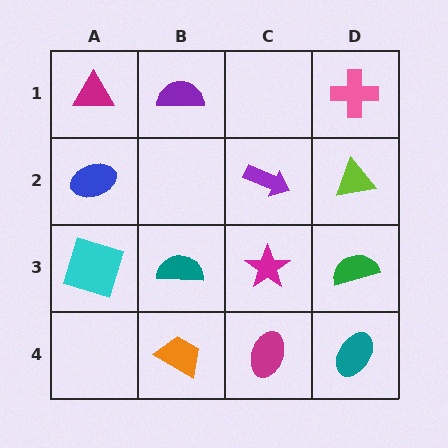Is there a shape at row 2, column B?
No, that cell is empty.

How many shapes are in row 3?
4 shapes.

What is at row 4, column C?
A magenta ellipse.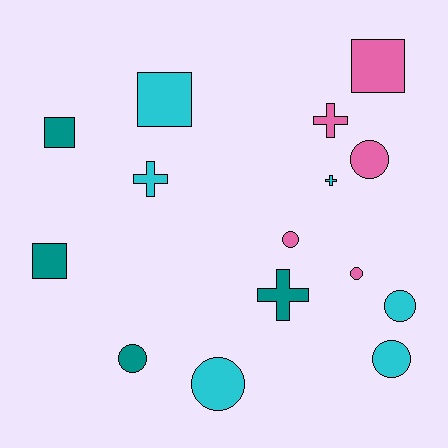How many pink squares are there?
There is 1 pink square.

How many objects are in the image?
There are 15 objects.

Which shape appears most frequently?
Circle, with 7 objects.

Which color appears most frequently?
Cyan, with 6 objects.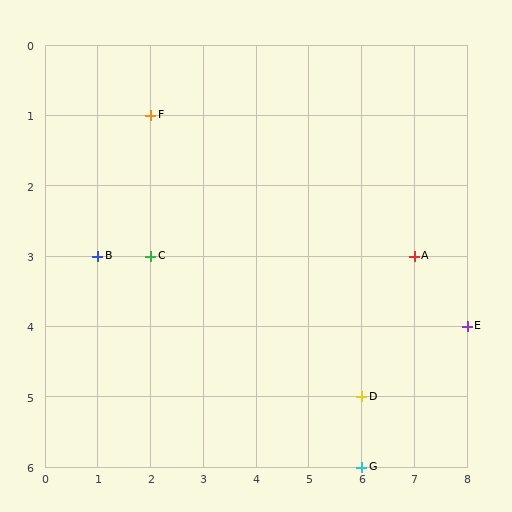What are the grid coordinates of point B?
Point B is at grid coordinates (1, 3).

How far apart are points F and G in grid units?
Points F and G are 4 columns and 5 rows apart (about 6.4 grid units diagonally).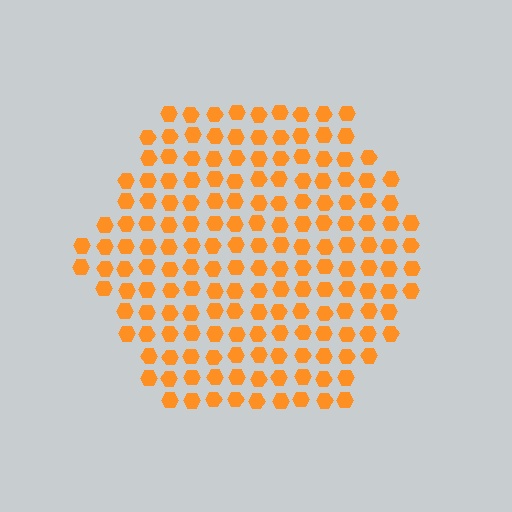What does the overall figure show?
The overall figure shows a hexagon.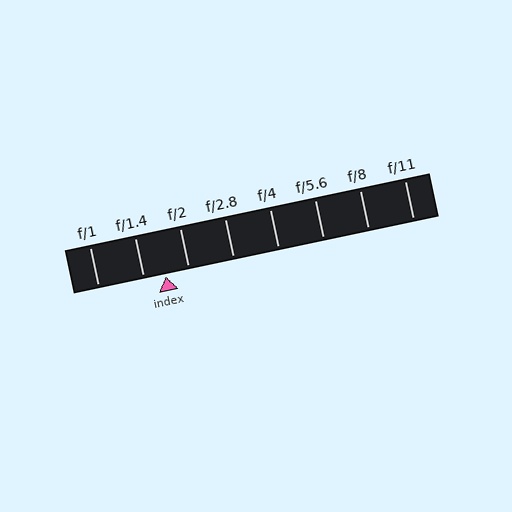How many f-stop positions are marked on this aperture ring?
There are 8 f-stop positions marked.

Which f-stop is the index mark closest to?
The index mark is closest to f/1.4.